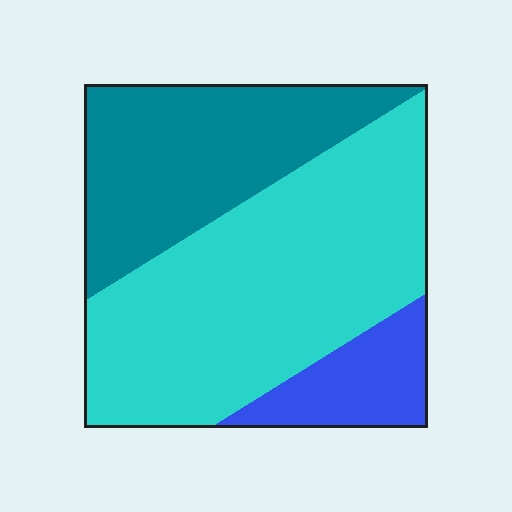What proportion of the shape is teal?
Teal takes up about one third (1/3) of the shape.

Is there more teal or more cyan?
Cyan.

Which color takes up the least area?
Blue, at roughly 15%.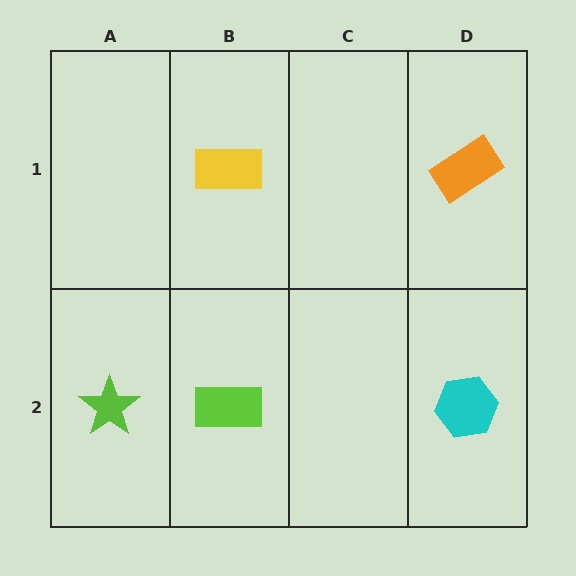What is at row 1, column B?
A yellow rectangle.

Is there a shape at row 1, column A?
No, that cell is empty.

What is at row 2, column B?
A lime rectangle.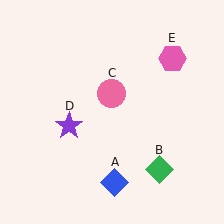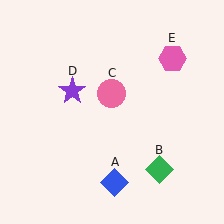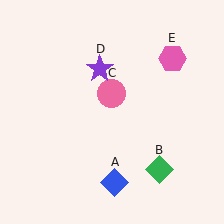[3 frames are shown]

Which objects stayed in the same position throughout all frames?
Blue diamond (object A) and green diamond (object B) and pink circle (object C) and pink hexagon (object E) remained stationary.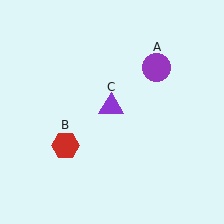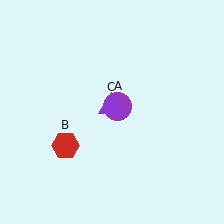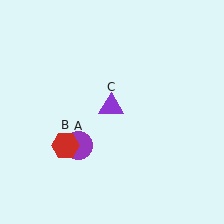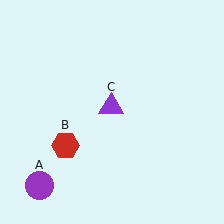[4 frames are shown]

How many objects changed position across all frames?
1 object changed position: purple circle (object A).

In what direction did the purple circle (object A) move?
The purple circle (object A) moved down and to the left.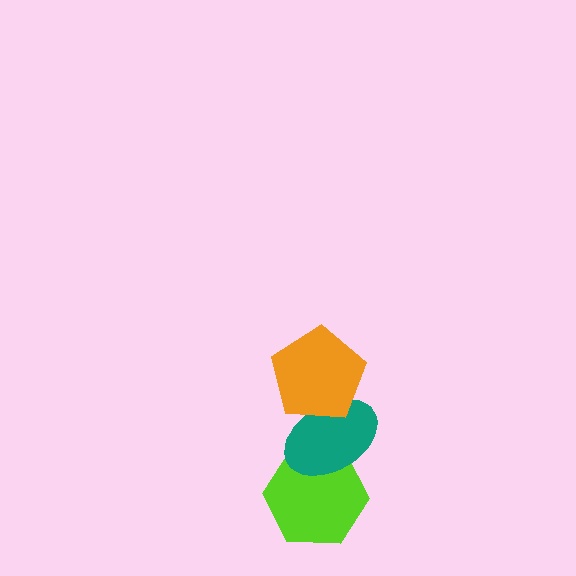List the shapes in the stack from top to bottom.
From top to bottom: the orange pentagon, the teal ellipse, the lime hexagon.